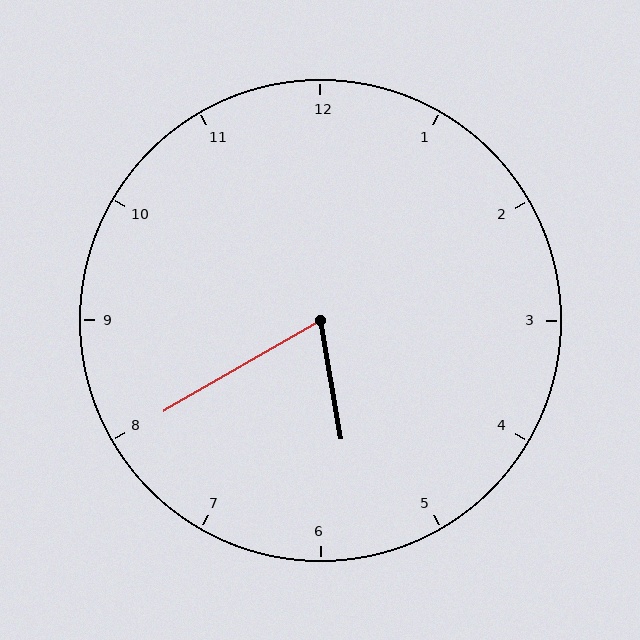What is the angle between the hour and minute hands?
Approximately 70 degrees.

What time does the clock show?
5:40.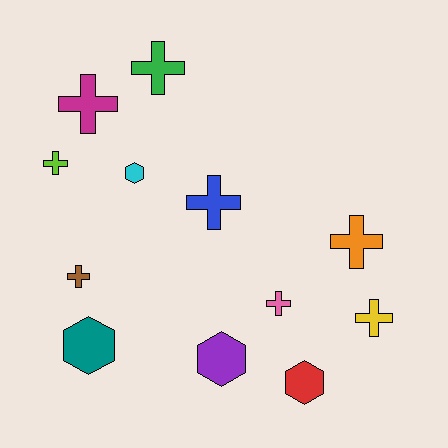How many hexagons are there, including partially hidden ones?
There are 4 hexagons.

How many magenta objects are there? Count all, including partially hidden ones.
There is 1 magenta object.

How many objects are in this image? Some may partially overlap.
There are 12 objects.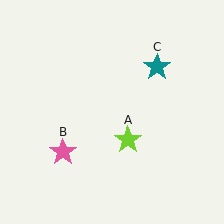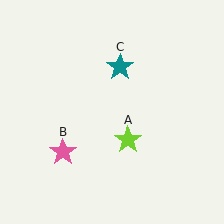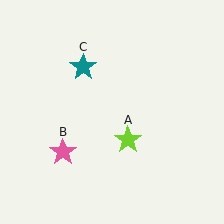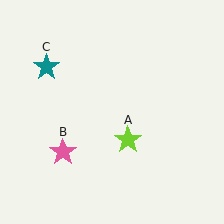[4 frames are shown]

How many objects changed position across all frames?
1 object changed position: teal star (object C).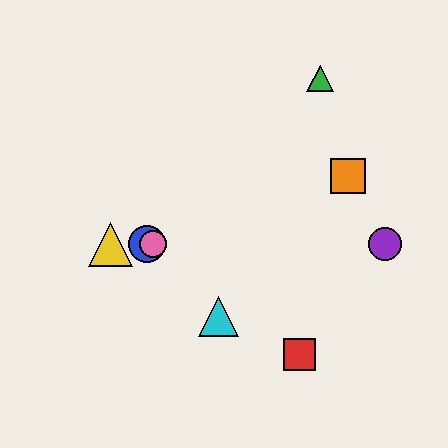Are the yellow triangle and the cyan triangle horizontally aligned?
No, the yellow triangle is at y≈244 and the cyan triangle is at y≈317.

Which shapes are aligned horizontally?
The blue circle, the yellow triangle, the purple circle, the pink circle are aligned horizontally.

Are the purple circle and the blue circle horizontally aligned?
Yes, both are at y≈244.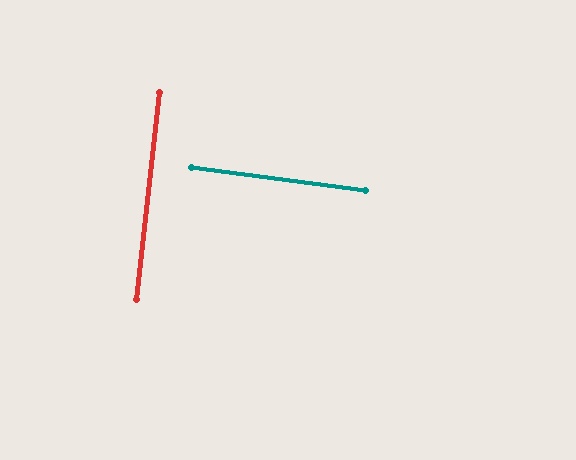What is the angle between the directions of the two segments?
Approximately 89 degrees.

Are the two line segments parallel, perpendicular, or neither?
Perpendicular — they meet at approximately 89°.